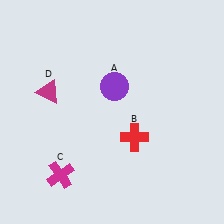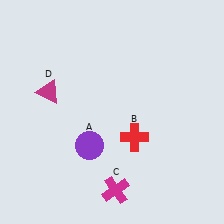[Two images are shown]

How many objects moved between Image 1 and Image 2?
2 objects moved between the two images.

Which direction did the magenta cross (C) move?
The magenta cross (C) moved right.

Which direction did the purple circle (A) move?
The purple circle (A) moved down.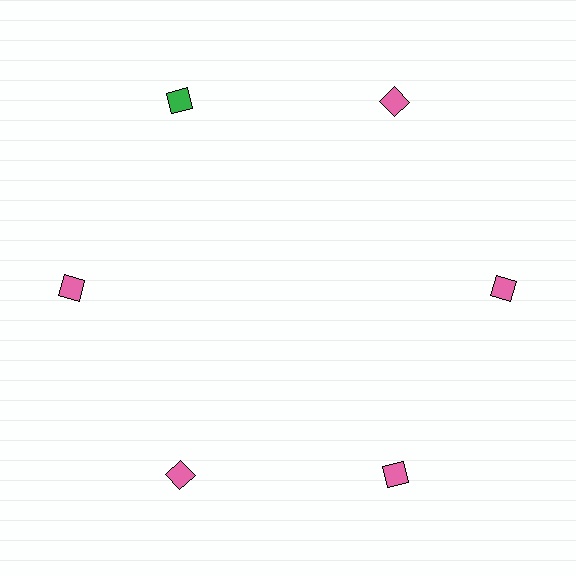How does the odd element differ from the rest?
It has a different color: green instead of pink.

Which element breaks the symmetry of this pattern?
The green diamond at roughly the 11 o'clock position breaks the symmetry. All other shapes are pink diamonds.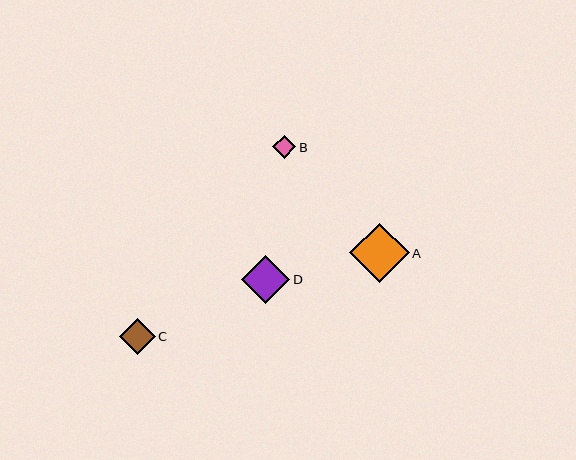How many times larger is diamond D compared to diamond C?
Diamond D is approximately 1.4 times the size of diamond C.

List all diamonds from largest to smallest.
From largest to smallest: A, D, C, B.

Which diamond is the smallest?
Diamond B is the smallest with a size of approximately 23 pixels.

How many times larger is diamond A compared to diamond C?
Diamond A is approximately 1.7 times the size of diamond C.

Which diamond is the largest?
Diamond A is the largest with a size of approximately 59 pixels.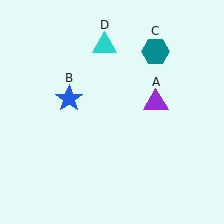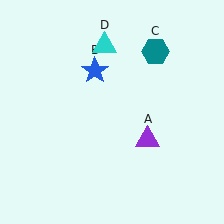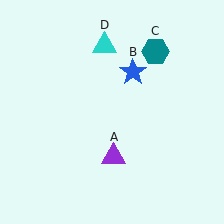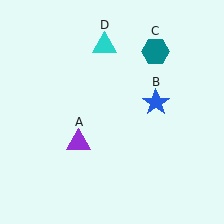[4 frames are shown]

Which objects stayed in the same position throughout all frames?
Teal hexagon (object C) and cyan triangle (object D) remained stationary.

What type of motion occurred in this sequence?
The purple triangle (object A), blue star (object B) rotated clockwise around the center of the scene.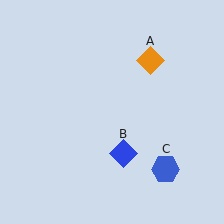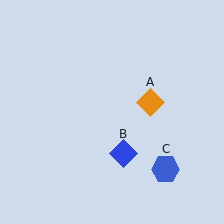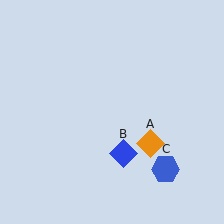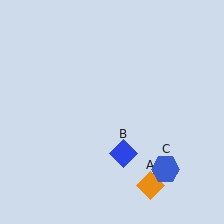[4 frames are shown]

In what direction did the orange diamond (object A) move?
The orange diamond (object A) moved down.